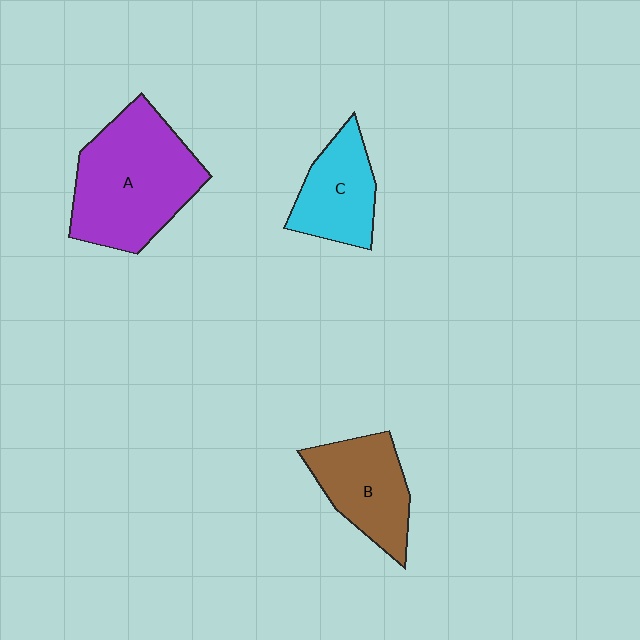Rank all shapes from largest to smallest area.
From largest to smallest: A (purple), B (brown), C (cyan).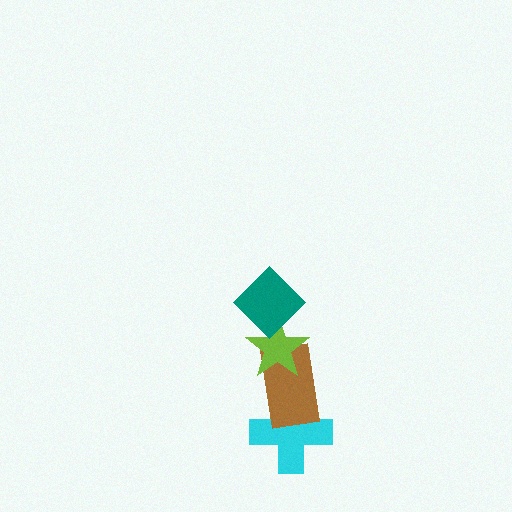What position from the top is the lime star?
The lime star is 2nd from the top.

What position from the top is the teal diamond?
The teal diamond is 1st from the top.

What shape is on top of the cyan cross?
The brown rectangle is on top of the cyan cross.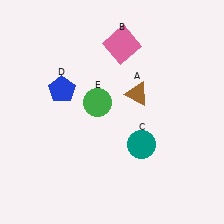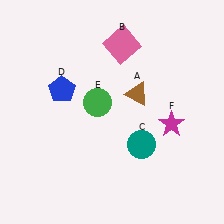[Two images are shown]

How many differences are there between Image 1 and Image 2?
There is 1 difference between the two images.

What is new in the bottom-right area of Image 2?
A magenta star (F) was added in the bottom-right area of Image 2.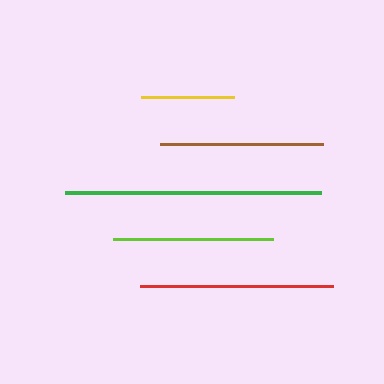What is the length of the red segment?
The red segment is approximately 193 pixels long.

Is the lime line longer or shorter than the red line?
The red line is longer than the lime line.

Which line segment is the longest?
The green line is the longest at approximately 256 pixels.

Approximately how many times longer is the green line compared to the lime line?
The green line is approximately 1.6 times the length of the lime line.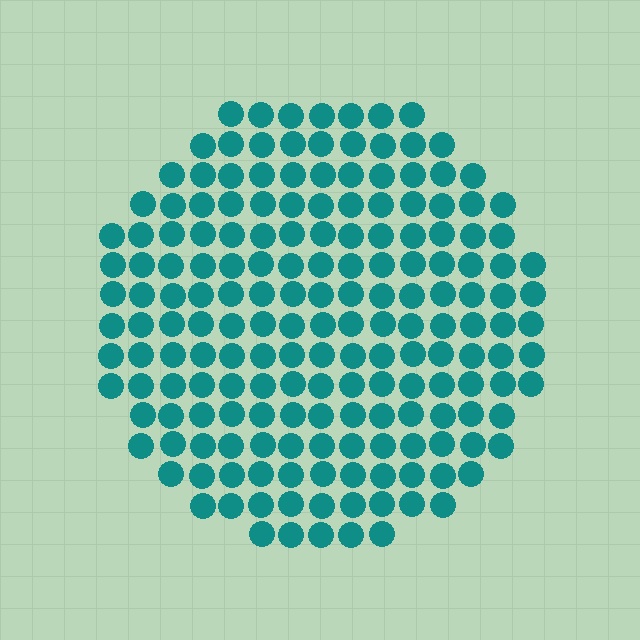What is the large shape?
The large shape is a circle.